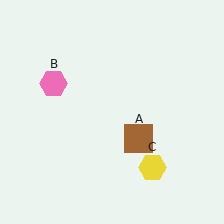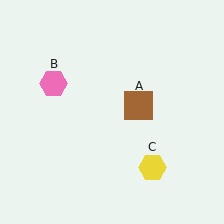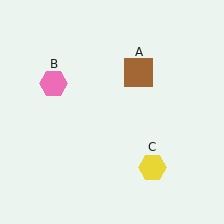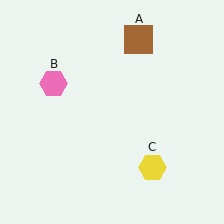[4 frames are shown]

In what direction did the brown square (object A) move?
The brown square (object A) moved up.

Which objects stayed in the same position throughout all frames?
Pink hexagon (object B) and yellow hexagon (object C) remained stationary.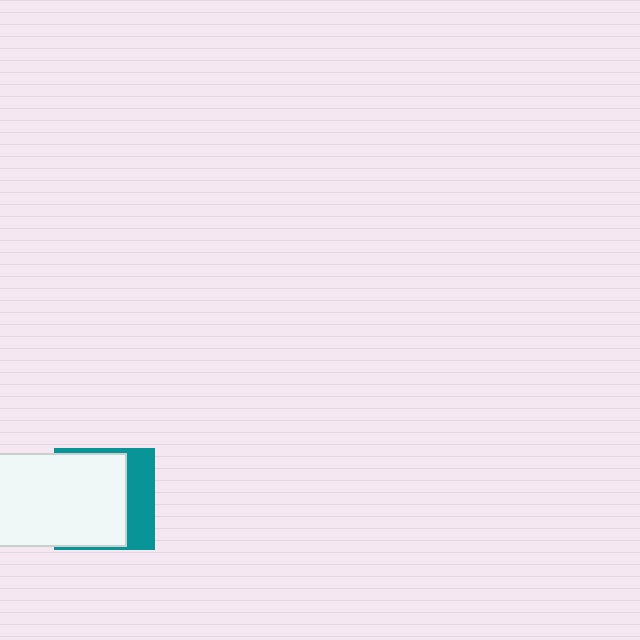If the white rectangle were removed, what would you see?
You would see the complete teal square.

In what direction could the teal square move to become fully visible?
The teal square could move right. That would shift it out from behind the white rectangle entirely.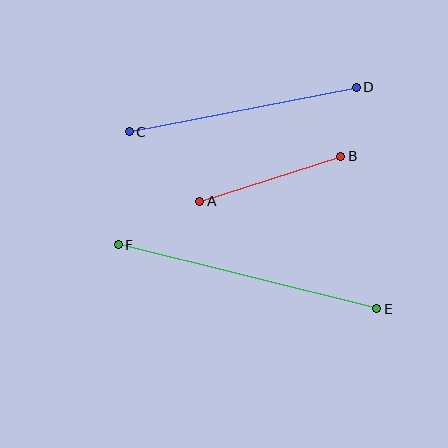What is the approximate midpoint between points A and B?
The midpoint is at approximately (270, 179) pixels.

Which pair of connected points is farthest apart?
Points E and F are farthest apart.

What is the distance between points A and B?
The distance is approximately 148 pixels.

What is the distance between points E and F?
The distance is approximately 266 pixels.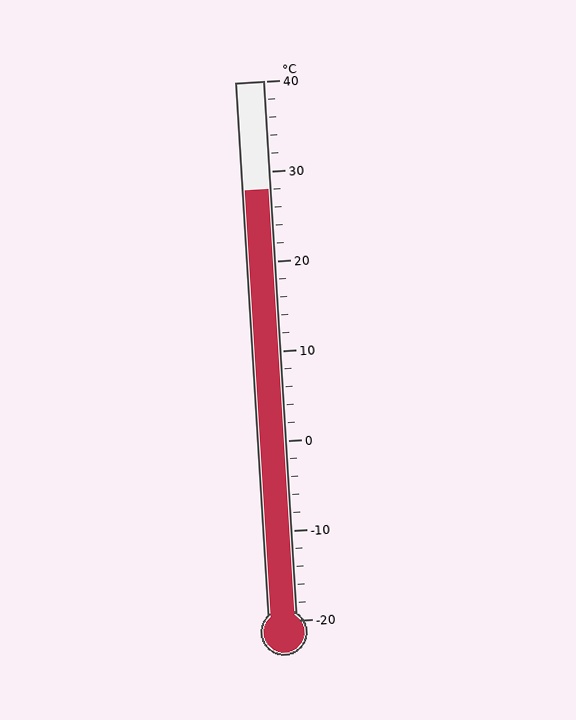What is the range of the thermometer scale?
The thermometer scale ranges from -20°C to 40°C.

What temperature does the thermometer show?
The thermometer shows approximately 28°C.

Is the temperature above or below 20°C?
The temperature is above 20°C.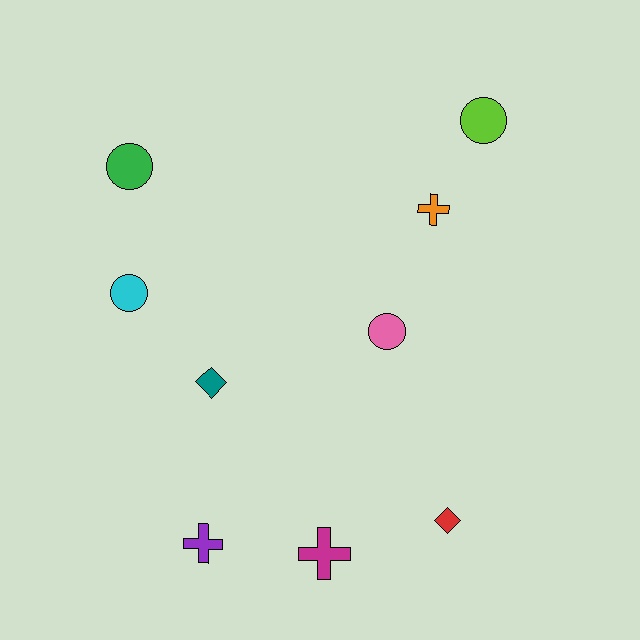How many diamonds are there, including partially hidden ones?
There are 2 diamonds.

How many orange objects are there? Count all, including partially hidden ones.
There is 1 orange object.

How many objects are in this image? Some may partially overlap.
There are 9 objects.